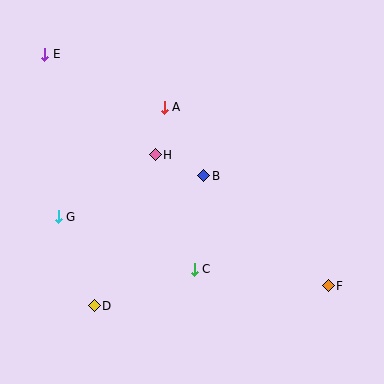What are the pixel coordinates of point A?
Point A is at (164, 107).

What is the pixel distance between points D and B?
The distance between D and B is 170 pixels.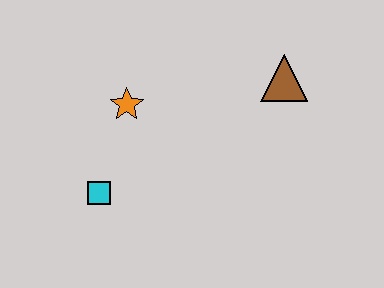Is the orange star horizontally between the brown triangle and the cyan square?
Yes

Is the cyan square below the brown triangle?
Yes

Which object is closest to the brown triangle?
The orange star is closest to the brown triangle.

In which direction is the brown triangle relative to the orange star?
The brown triangle is to the right of the orange star.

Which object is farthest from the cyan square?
The brown triangle is farthest from the cyan square.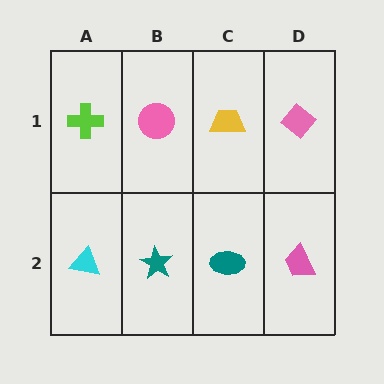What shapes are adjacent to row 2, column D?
A pink diamond (row 1, column D), a teal ellipse (row 2, column C).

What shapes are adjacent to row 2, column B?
A pink circle (row 1, column B), a cyan triangle (row 2, column A), a teal ellipse (row 2, column C).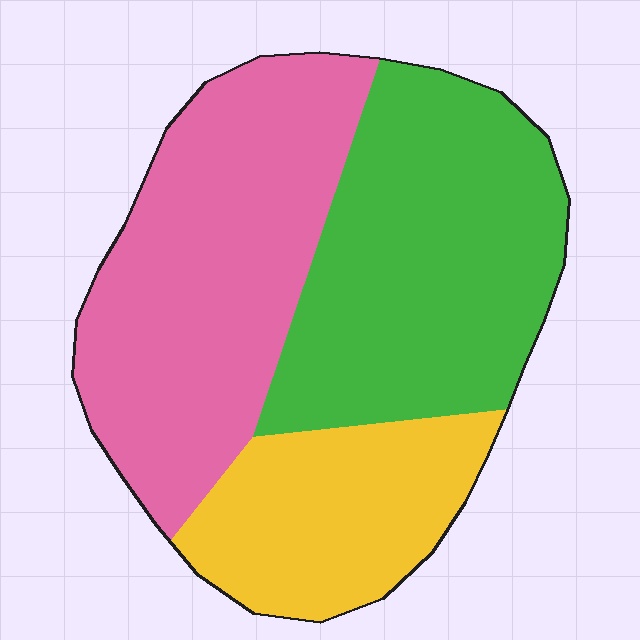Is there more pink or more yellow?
Pink.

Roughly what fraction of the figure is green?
Green takes up about three eighths (3/8) of the figure.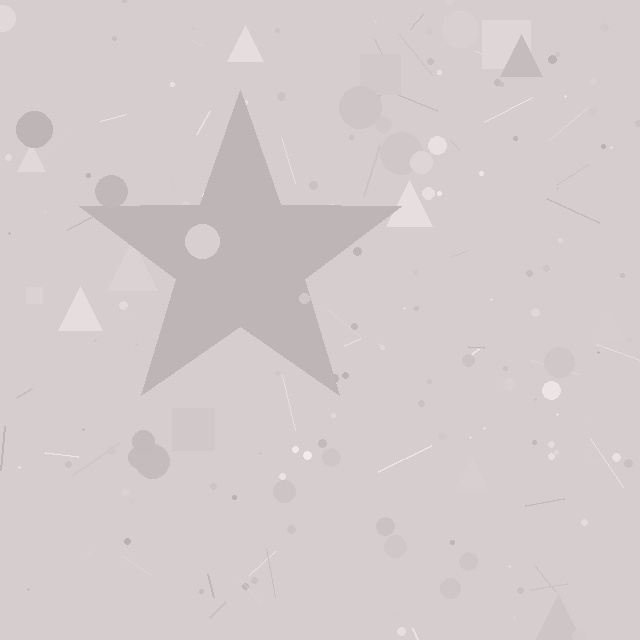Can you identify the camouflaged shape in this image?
The camouflaged shape is a star.